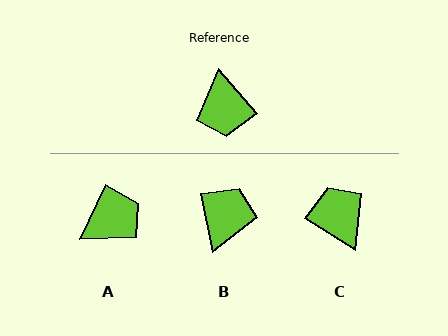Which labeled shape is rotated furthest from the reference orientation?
C, about 164 degrees away.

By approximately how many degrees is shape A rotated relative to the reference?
Approximately 114 degrees counter-clockwise.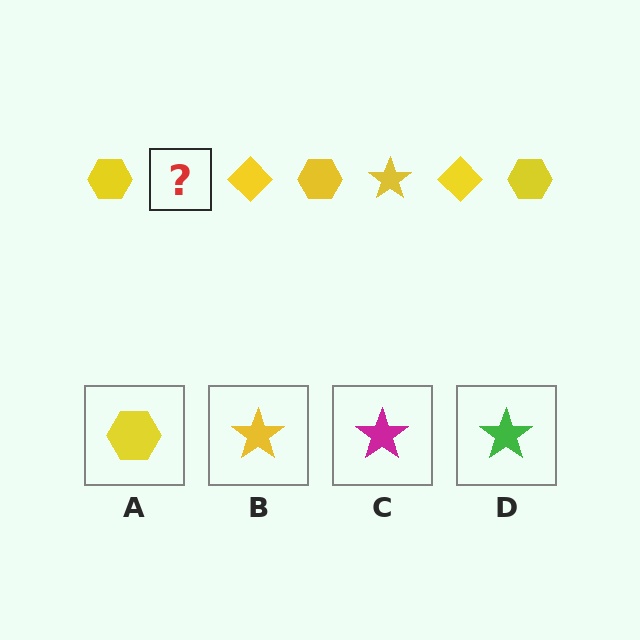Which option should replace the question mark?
Option B.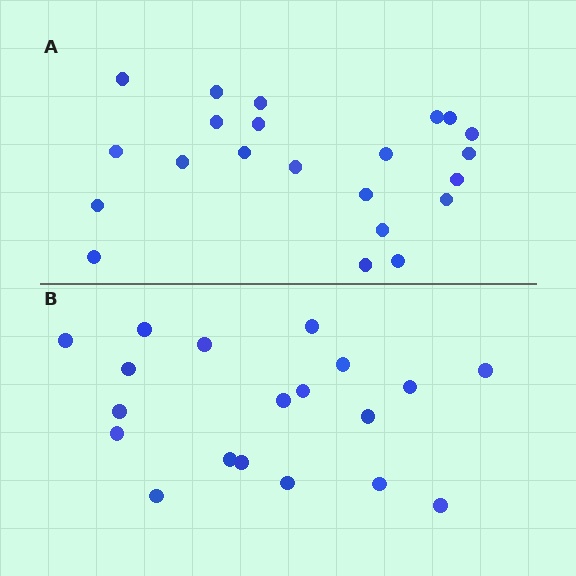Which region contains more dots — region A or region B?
Region A (the top region) has more dots.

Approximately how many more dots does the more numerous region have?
Region A has just a few more — roughly 2 or 3 more dots than region B.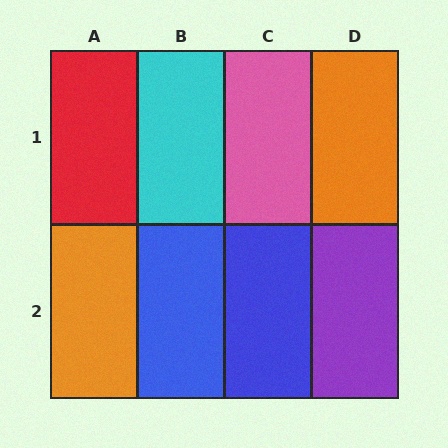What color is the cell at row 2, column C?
Blue.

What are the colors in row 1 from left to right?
Red, cyan, pink, orange.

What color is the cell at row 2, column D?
Purple.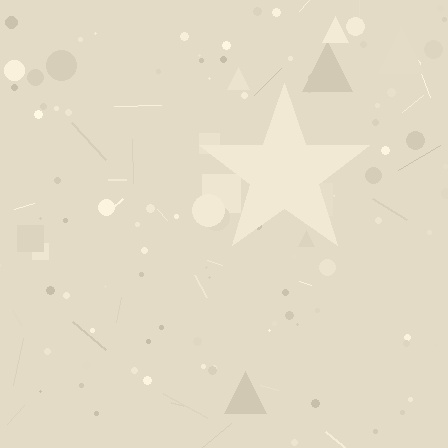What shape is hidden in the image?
A star is hidden in the image.